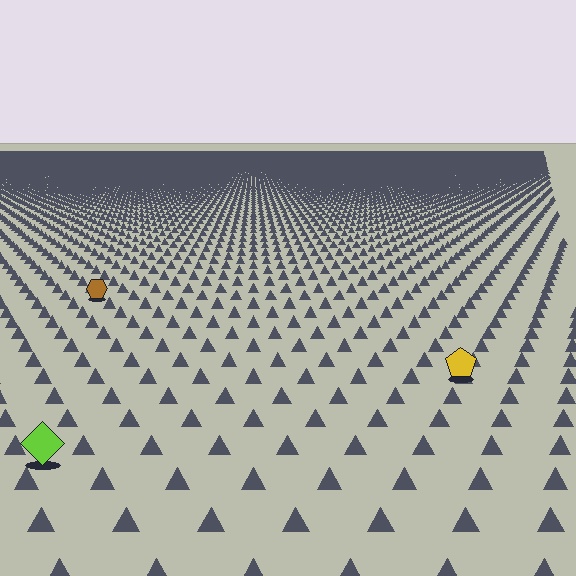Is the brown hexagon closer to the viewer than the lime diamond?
No. The lime diamond is closer — you can tell from the texture gradient: the ground texture is coarser near it.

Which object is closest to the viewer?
The lime diamond is closest. The texture marks near it are larger and more spread out.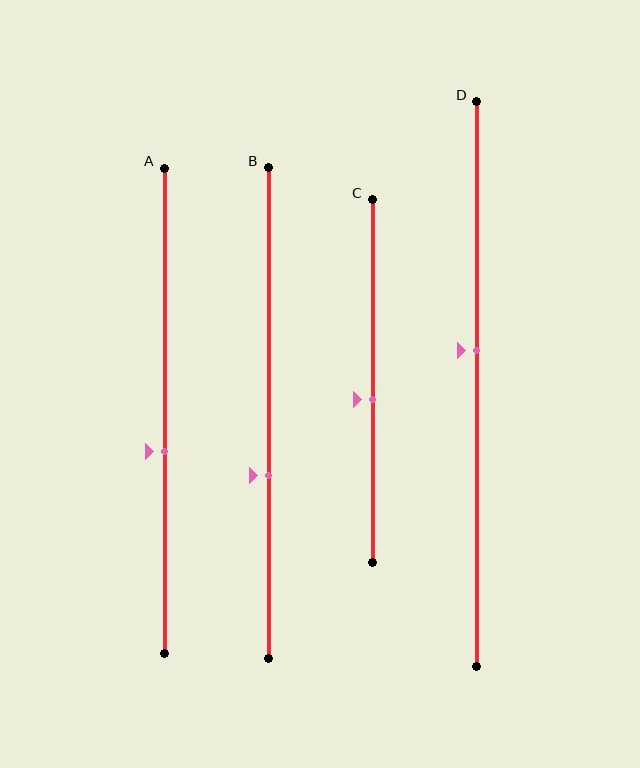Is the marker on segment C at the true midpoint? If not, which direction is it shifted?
No, the marker on segment C is shifted downward by about 5% of the segment length.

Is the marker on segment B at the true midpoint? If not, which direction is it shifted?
No, the marker on segment B is shifted downward by about 13% of the segment length.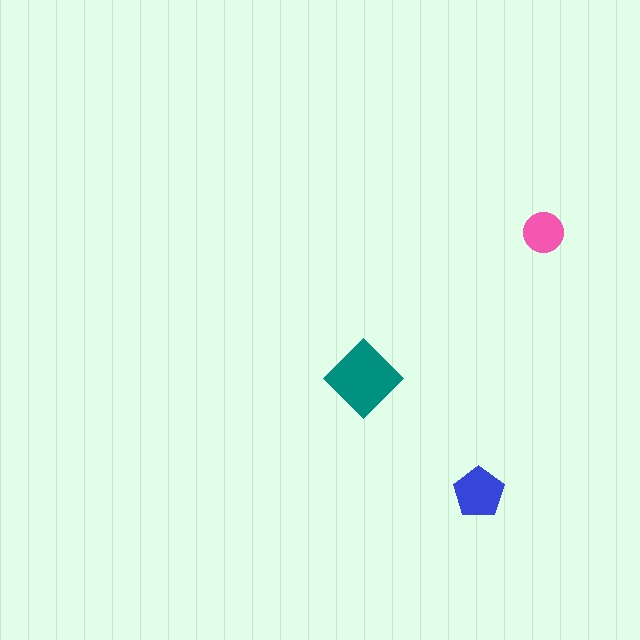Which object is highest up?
The pink circle is topmost.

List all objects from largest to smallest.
The teal diamond, the blue pentagon, the pink circle.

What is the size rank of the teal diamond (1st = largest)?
1st.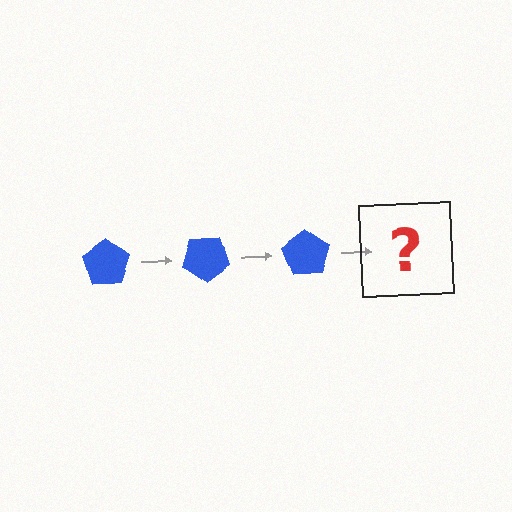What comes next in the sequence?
The next element should be a blue pentagon rotated 105 degrees.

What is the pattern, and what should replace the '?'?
The pattern is that the pentagon rotates 35 degrees each step. The '?' should be a blue pentagon rotated 105 degrees.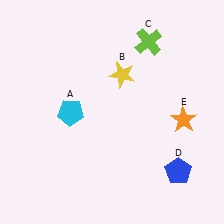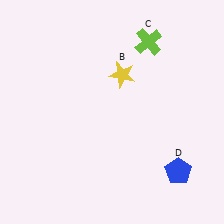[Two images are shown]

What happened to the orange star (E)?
The orange star (E) was removed in Image 2. It was in the bottom-right area of Image 1.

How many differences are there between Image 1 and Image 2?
There are 2 differences between the two images.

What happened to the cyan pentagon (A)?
The cyan pentagon (A) was removed in Image 2. It was in the bottom-left area of Image 1.